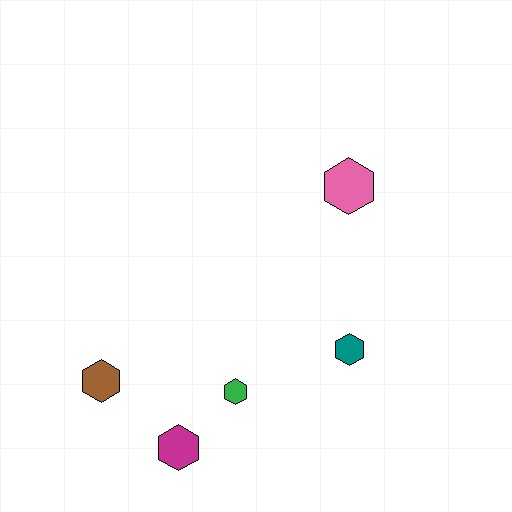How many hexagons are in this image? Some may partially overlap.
There are 5 hexagons.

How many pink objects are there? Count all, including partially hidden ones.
There is 1 pink object.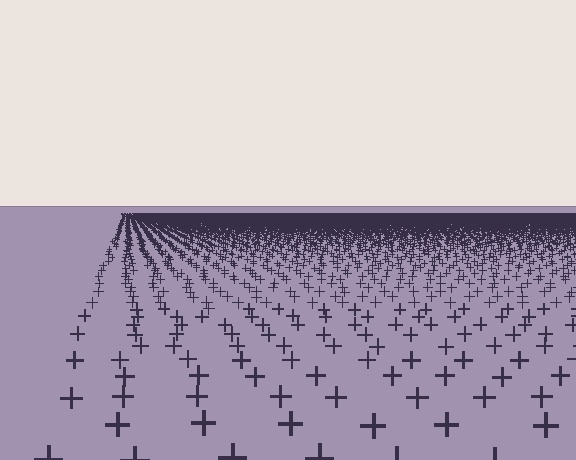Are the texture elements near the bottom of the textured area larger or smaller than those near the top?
Larger. Near the bottom, elements are closer to the viewer and appear at a bigger on-screen size.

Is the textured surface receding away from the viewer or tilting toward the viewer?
The surface is receding away from the viewer. Texture elements get smaller and denser toward the top.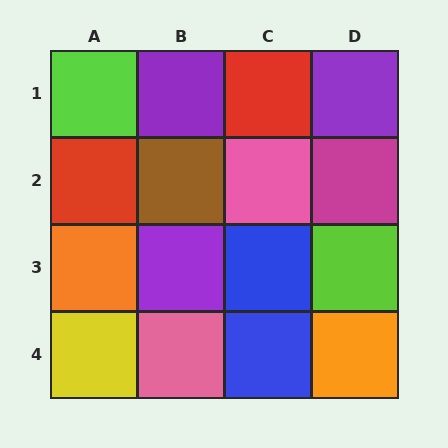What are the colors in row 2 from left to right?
Red, brown, pink, magenta.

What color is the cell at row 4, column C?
Blue.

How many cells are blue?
2 cells are blue.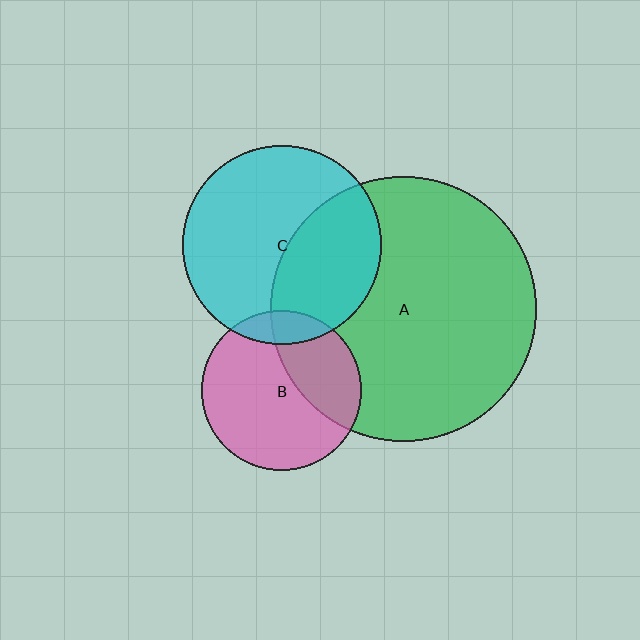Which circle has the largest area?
Circle A (green).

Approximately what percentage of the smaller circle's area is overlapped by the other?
Approximately 40%.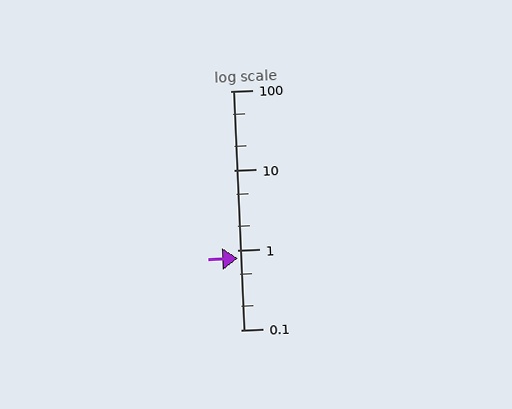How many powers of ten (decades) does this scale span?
The scale spans 3 decades, from 0.1 to 100.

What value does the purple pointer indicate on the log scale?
The pointer indicates approximately 0.79.